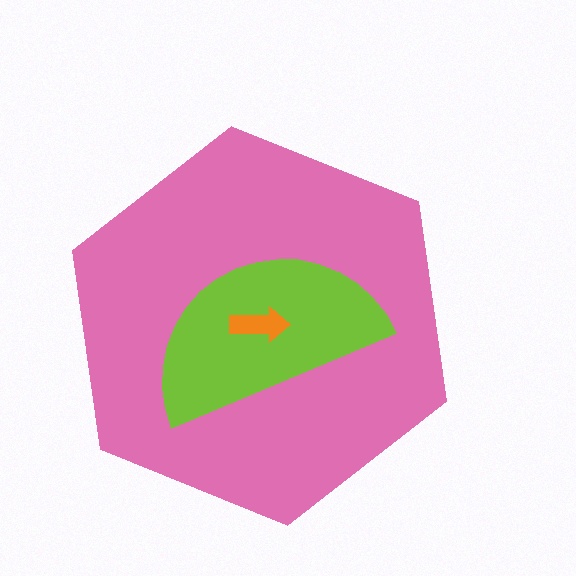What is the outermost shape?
The pink hexagon.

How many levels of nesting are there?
3.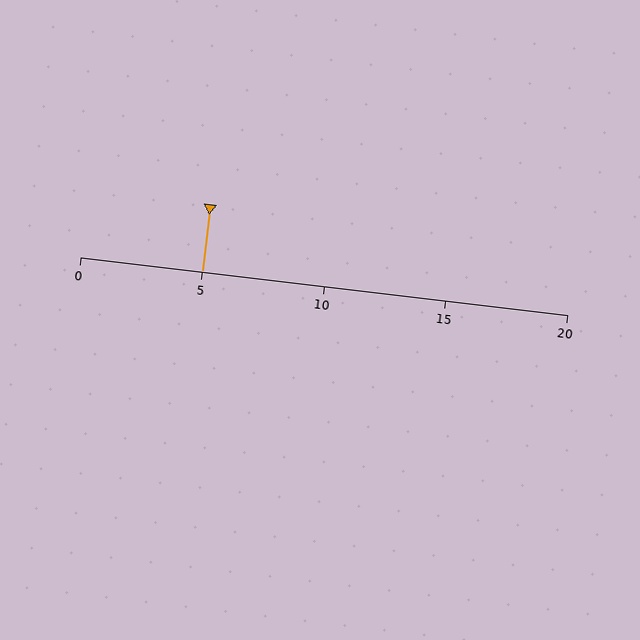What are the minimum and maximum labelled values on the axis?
The axis runs from 0 to 20.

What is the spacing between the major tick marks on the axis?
The major ticks are spaced 5 apart.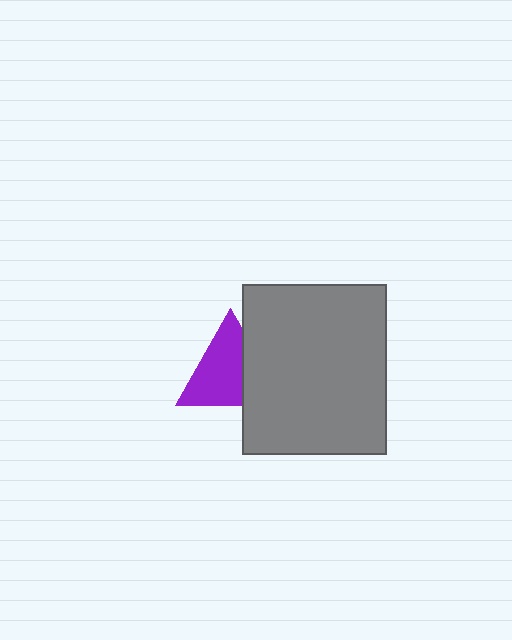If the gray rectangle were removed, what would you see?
You would see the complete purple triangle.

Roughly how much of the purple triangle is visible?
Most of it is visible (roughly 67%).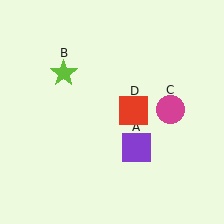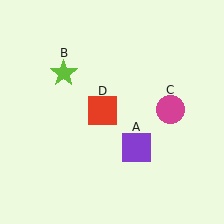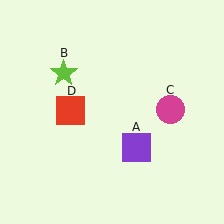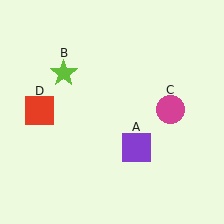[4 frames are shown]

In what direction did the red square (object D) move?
The red square (object D) moved left.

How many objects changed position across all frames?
1 object changed position: red square (object D).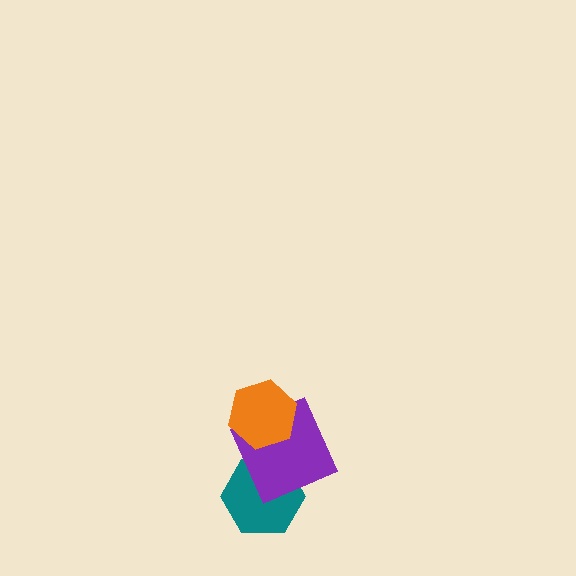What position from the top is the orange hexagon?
The orange hexagon is 1st from the top.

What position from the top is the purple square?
The purple square is 2nd from the top.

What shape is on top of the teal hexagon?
The purple square is on top of the teal hexagon.